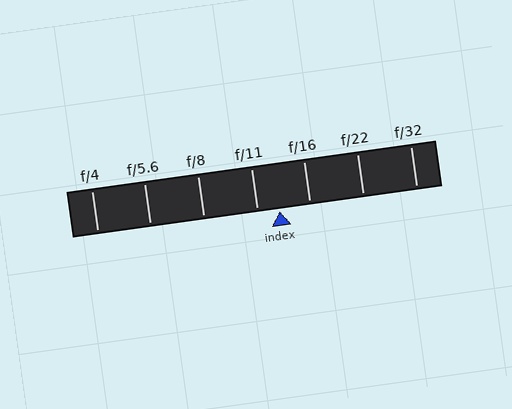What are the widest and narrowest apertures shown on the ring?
The widest aperture shown is f/4 and the narrowest is f/32.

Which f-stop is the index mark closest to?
The index mark is closest to f/11.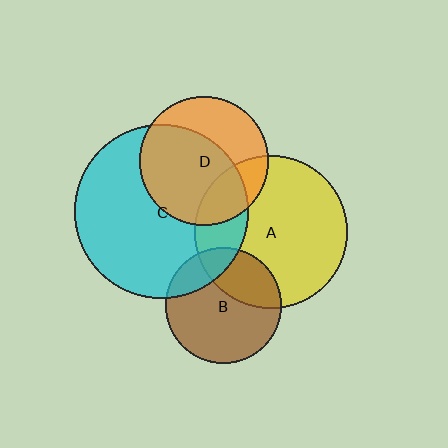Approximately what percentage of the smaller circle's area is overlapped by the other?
Approximately 25%.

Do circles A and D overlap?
Yes.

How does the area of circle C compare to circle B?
Approximately 2.2 times.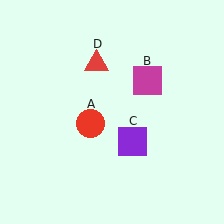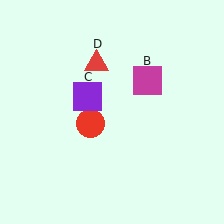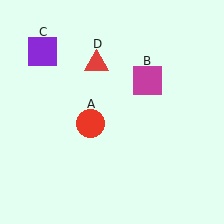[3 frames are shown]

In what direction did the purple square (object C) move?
The purple square (object C) moved up and to the left.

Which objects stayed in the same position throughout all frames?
Red circle (object A) and magenta square (object B) and red triangle (object D) remained stationary.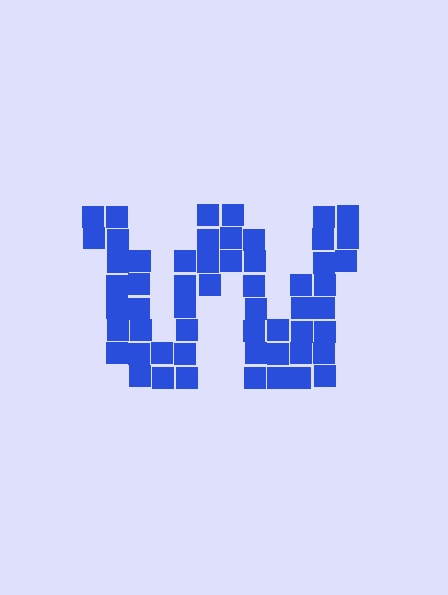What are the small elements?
The small elements are squares.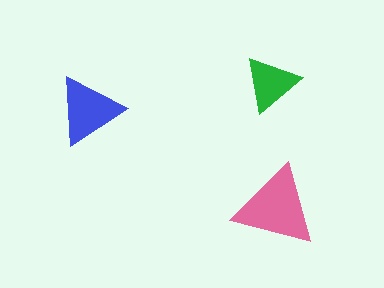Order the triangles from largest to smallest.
the pink one, the blue one, the green one.